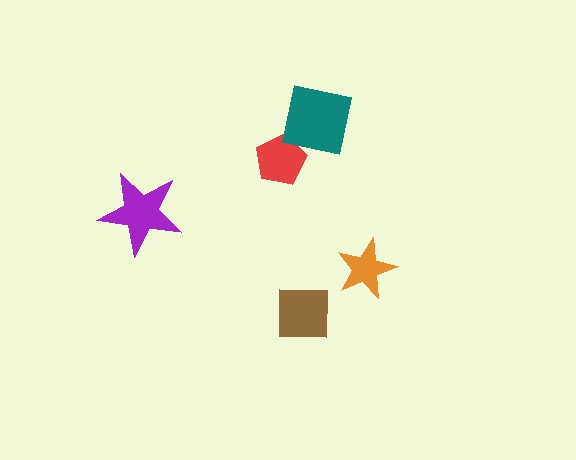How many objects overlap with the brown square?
0 objects overlap with the brown square.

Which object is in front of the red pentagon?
The teal square is in front of the red pentagon.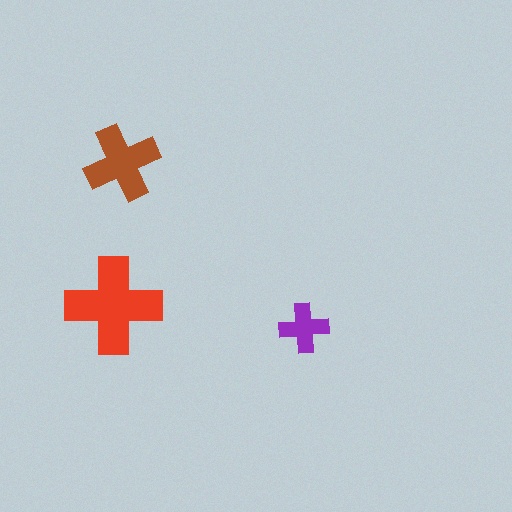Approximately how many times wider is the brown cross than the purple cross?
About 1.5 times wider.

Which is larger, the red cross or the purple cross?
The red one.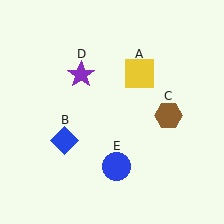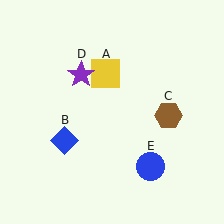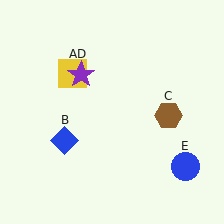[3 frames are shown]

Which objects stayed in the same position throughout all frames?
Blue diamond (object B) and brown hexagon (object C) and purple star (object D) remained stationary.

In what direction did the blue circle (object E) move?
The blue circle (object E) moved right.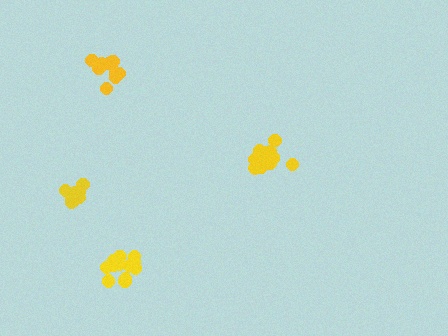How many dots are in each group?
Group 1: 13 dots, Group 2: 12 dots, Group 3: 10 dots, Group 4: 9 dots (44 total).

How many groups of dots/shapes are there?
There are 4 groups.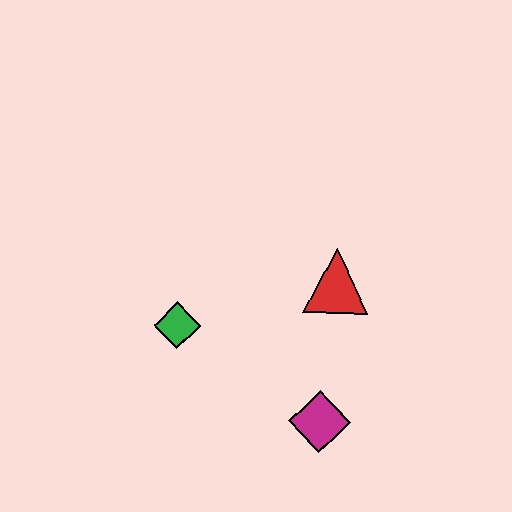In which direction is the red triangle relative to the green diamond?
The red triangle is to the right of the green diamond.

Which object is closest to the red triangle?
The magenta diamond is closest to the red triangle.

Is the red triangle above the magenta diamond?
Yes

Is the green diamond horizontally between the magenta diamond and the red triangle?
No